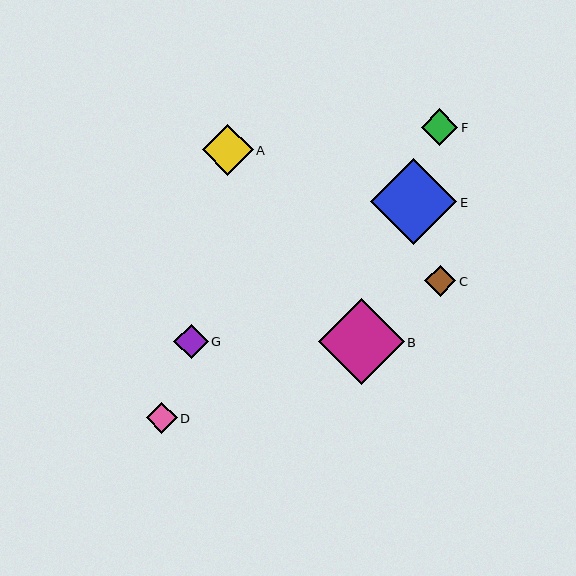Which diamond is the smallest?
Diamond D is the smallest with a size of approximately 30 pixels.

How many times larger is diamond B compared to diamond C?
Diamond B is approximately 2.7 times the size of diamond C.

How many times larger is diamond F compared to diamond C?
Diamond F is approximately 1.2 times the size of diamond C.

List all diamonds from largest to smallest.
From largest to smallest: E, B, A, F, G, C, D.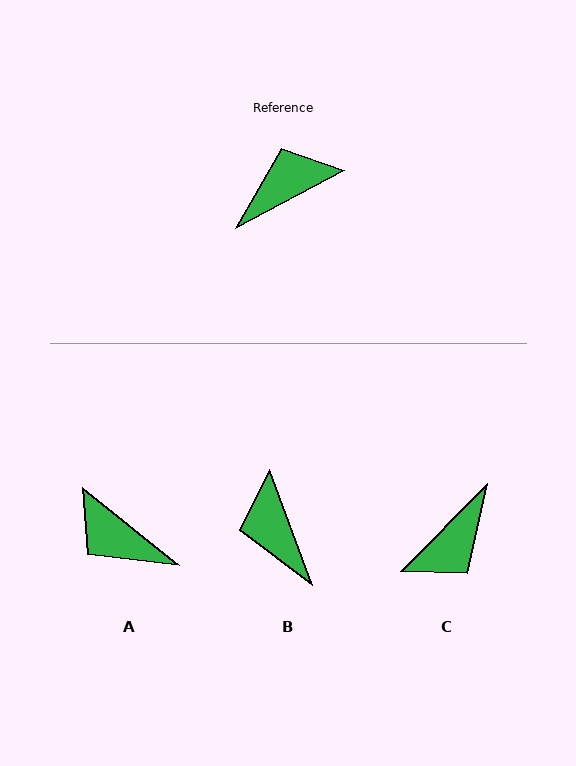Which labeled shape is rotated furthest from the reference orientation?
C, about 162 degrees away.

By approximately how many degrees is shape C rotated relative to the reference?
Approximately 162 degrees clockwise.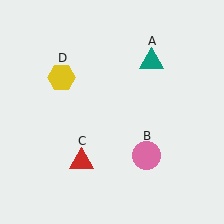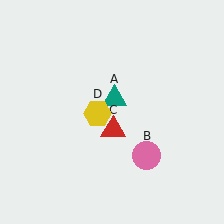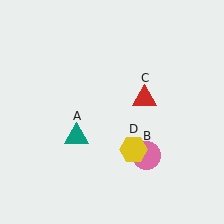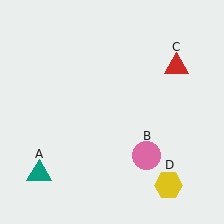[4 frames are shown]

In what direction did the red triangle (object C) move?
The red triangle (object C) moved up and to the right.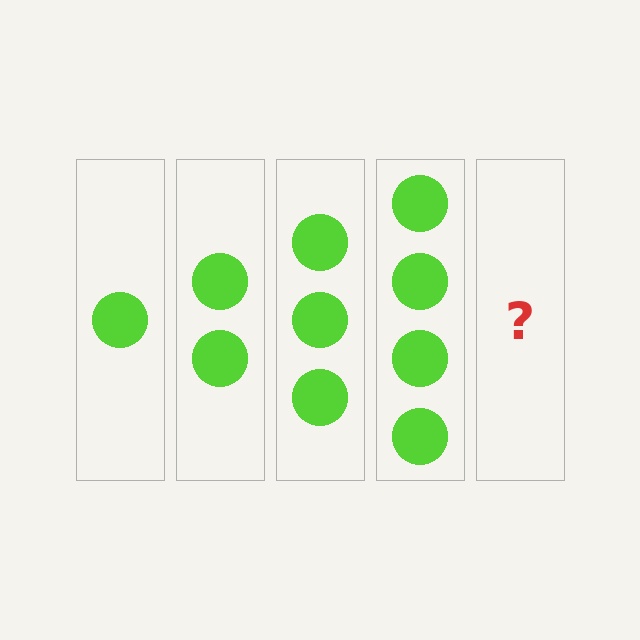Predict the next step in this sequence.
The next step is 5 circles.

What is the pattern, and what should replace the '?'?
The pattern is that each step adds one more circle. The '?' should be 5 circles.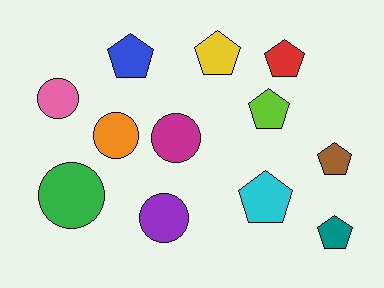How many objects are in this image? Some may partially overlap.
There are 12 objects.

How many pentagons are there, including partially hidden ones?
There are 7 pentagons.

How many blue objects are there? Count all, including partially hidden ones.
There is 1 blue object.